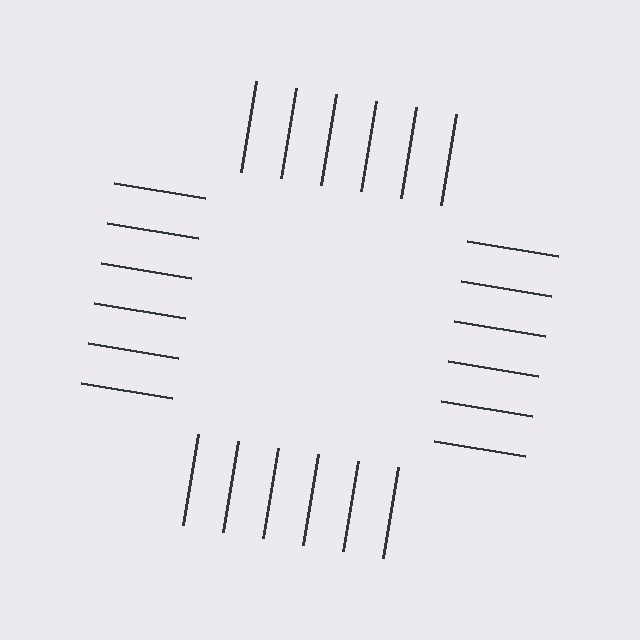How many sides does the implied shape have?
4 sides — the line-ends trace a square.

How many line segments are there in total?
24 — 6 along each of the 4 edges.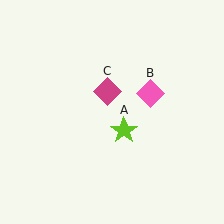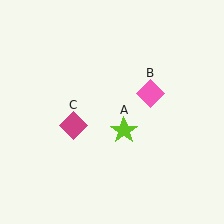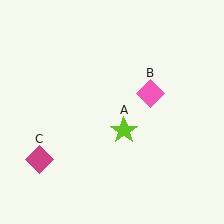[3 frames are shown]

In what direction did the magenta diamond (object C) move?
The magenta diamond (object C) moved down and to the left.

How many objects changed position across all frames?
1 object changed position: magenta diamond (object C).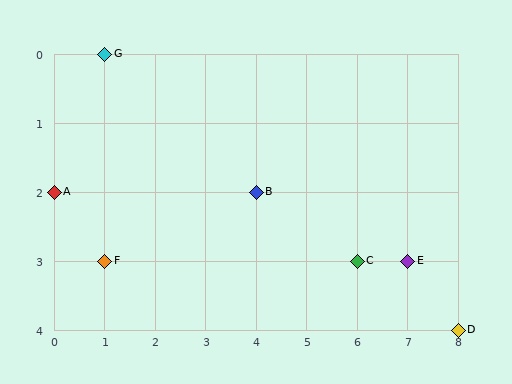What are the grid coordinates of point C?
Point C is at grid coordinates (6, 3).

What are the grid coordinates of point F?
Point F is at grid coordinates (1, 3).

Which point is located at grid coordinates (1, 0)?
Point G is at (1, 0).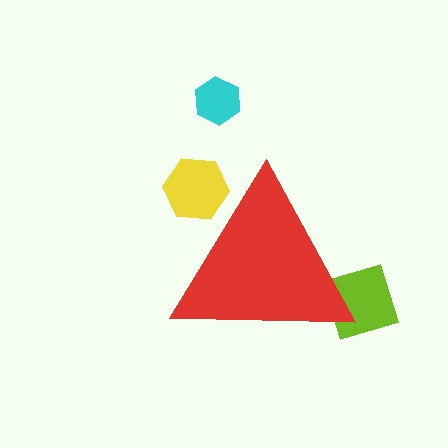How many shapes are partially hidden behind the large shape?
2 shapes are partially hidden.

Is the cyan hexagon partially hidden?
No, the cyan hexagon is fully visible.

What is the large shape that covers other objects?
A red triangle.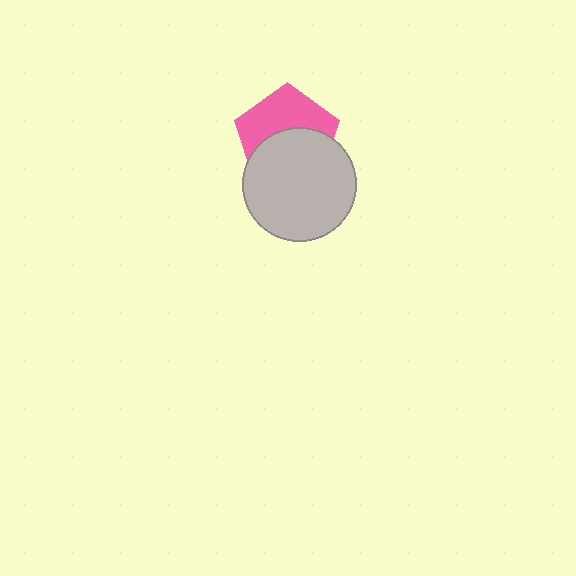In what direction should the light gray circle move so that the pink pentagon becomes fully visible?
The light gray circle should move down. That is the shortest direction to clear the overlap and leave the pink pentagon fully visible.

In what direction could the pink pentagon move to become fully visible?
The pink pentagon could move up. That would shift it out from behind the light gray circle entirely.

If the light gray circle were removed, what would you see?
You would see the complete pink pentagon.